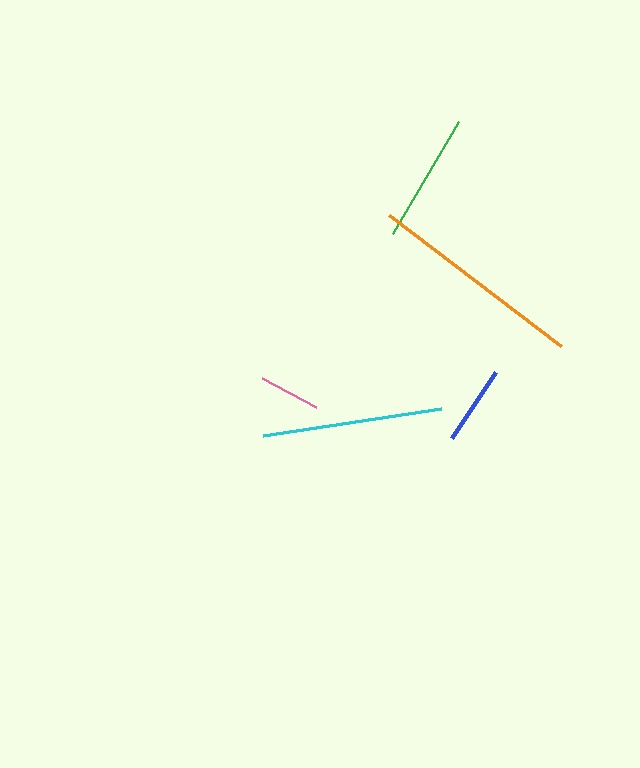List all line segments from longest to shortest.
From longest to shortest: orange, cyan, green, blue, pink.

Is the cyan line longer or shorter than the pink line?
The cyan line is longer than the pink line.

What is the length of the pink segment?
The pink segment is approximately 62 pixels long.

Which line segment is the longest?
The orange line is the longest at approximately 216 pixels.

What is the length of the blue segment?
The blue segment is approximately 79 pixels long.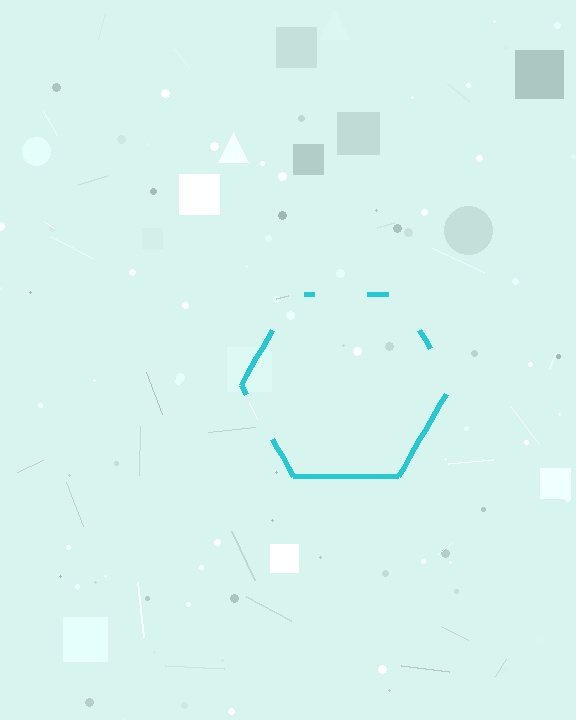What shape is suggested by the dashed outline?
The dashed outline suggests a hexagon.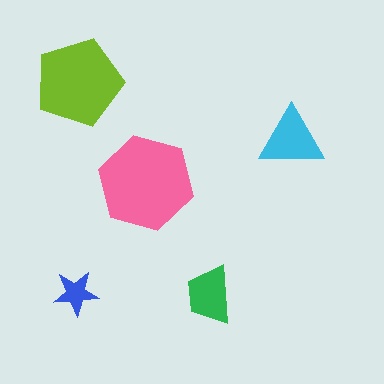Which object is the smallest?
The blue star.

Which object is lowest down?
The green trapezoid is bottommost.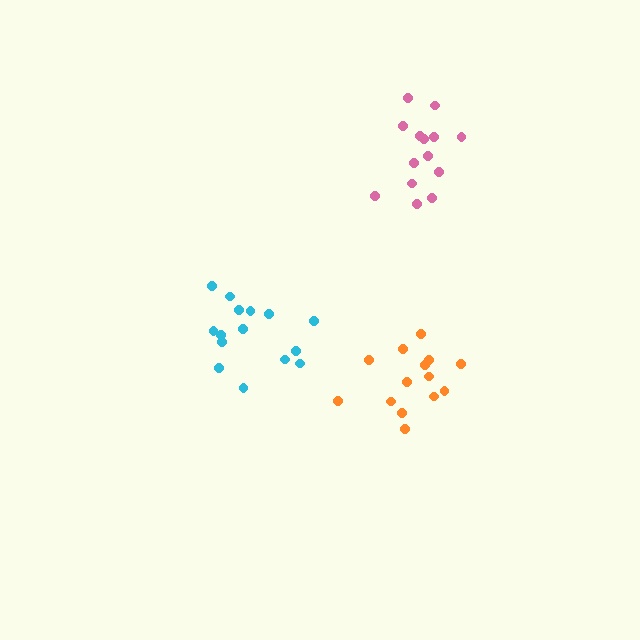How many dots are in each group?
Group 1: 15 dots, Group 2: 14 dots, Group 3: 14 dots (43 total).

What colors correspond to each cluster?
The clusters are colored: cyan, pink, orange.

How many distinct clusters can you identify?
There are 3 distinct clusters.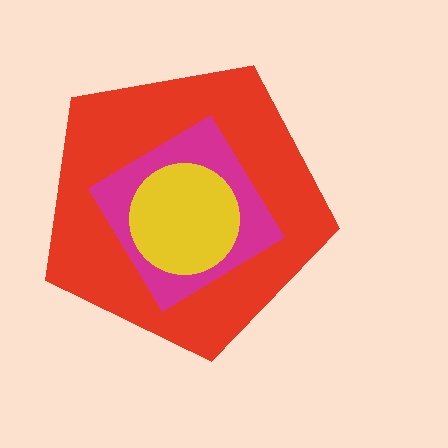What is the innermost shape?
The yellow circle.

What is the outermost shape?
The red pentagon.